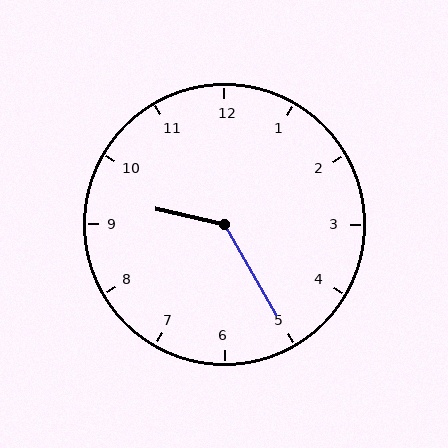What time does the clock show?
9:25.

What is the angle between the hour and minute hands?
Approximately 132 degrees.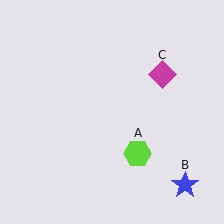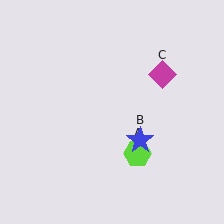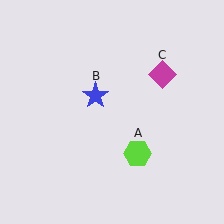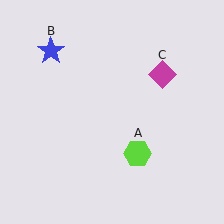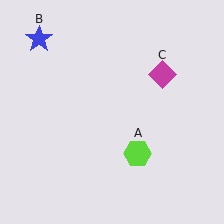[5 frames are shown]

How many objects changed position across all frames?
1 object changed position: blue star (object B).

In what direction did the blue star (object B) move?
The blue star (object B) moved up and to the left.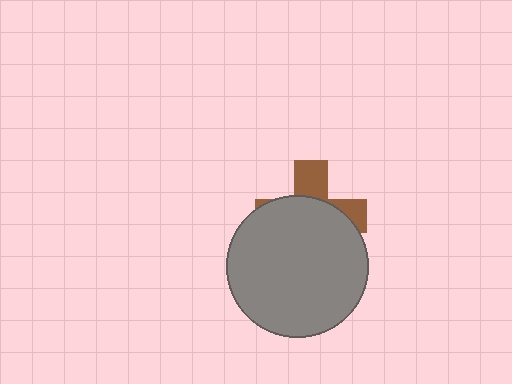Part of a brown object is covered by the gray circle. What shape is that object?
It is a cross.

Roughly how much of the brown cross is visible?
A small part of it is visible (roughly 32%).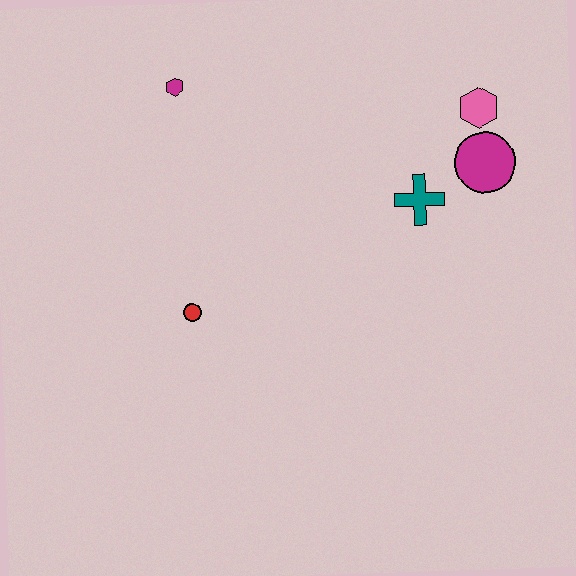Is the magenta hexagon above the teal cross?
Yes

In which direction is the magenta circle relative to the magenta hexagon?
The magenta circle is to the right of the magenta hexagon.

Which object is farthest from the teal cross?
The magenta hexagon is farthest from the teal cross.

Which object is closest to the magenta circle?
The pink hexagon is closest to the magenta circle.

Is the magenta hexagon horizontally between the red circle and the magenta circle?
No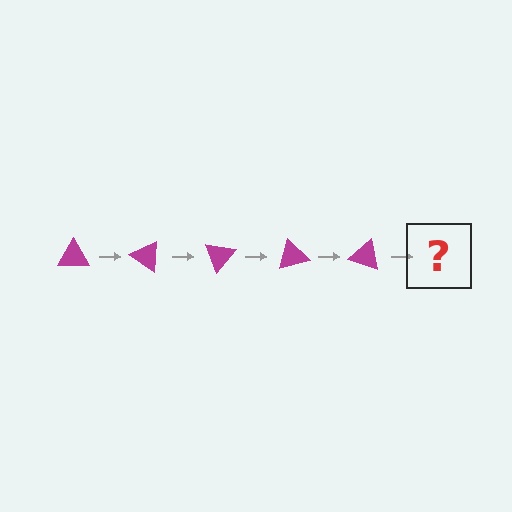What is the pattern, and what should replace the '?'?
The pattern is that the triangle rotates 35 degrees each step. The '?' should be a magenta triangle rotated 175 degrees.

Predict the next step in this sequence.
The next step is a magenta triangle rotated 175 degrees.